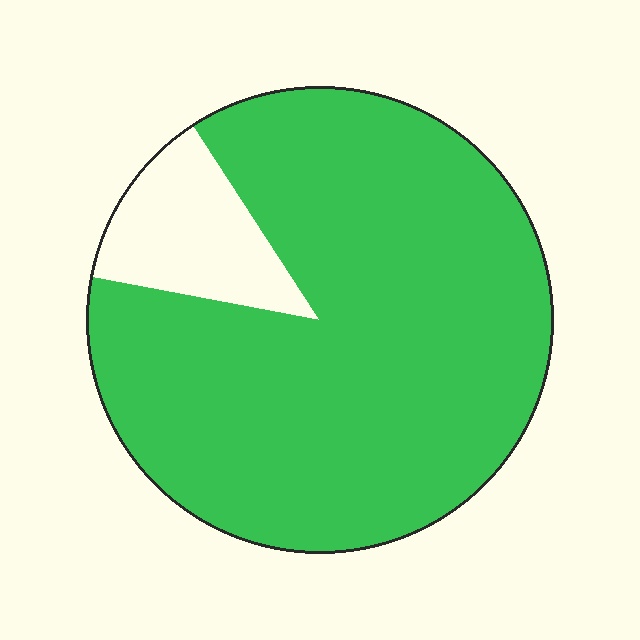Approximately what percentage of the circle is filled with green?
Approximately 85%.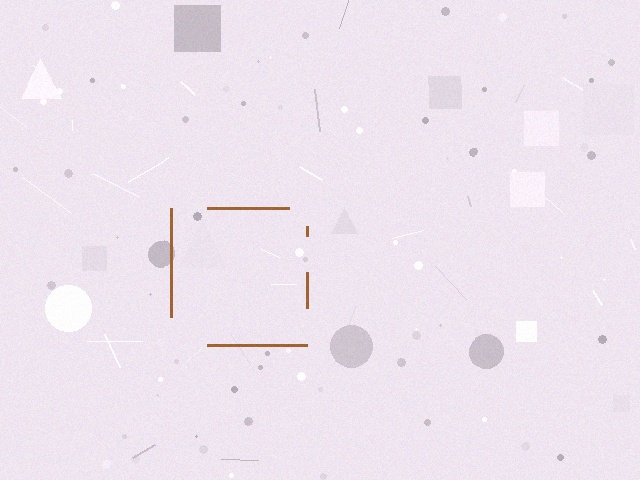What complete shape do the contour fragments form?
The contour fragments form a square.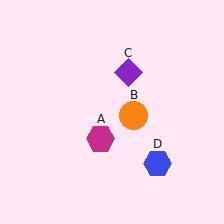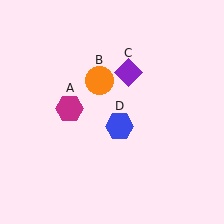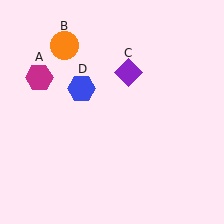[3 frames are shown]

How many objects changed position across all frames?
3 objects changed position: magenta hexagon (object A), orange circle (object B), blue hexagon (object D).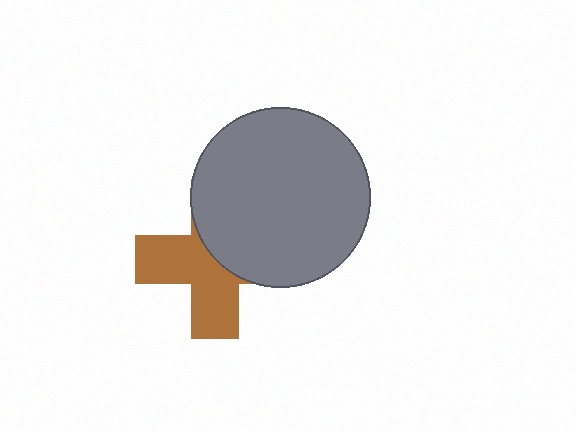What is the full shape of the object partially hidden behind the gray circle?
The partially hidden object is a brown cross.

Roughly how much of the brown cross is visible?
About half of it is visible (roughly 51%).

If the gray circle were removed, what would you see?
You would see the complete brown cross.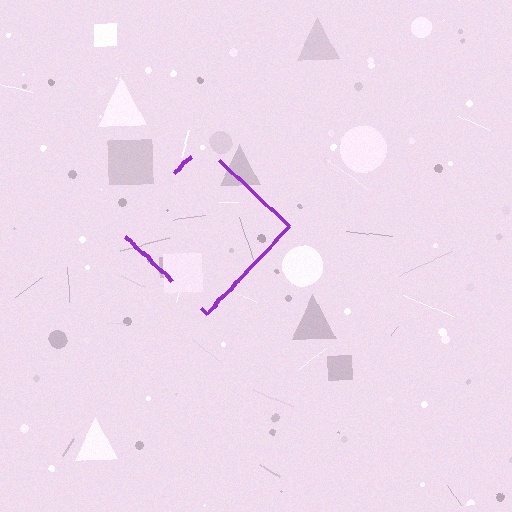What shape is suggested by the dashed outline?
The dashed outline suggests a diamond.